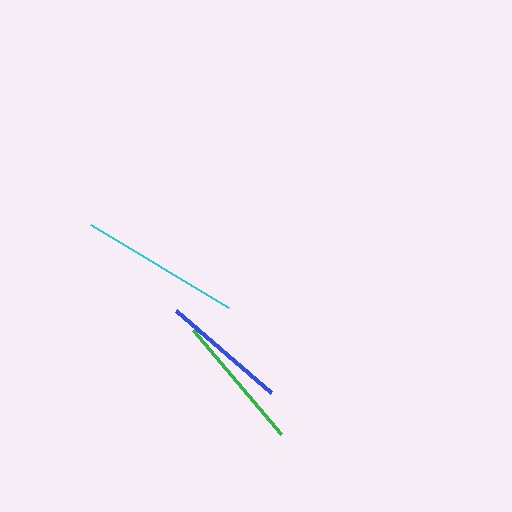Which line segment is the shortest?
The blue line is the shortest at approximately 125 pixels.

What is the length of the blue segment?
The blue segment is approximately 125 pixels long.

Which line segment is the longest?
The cyan line is the longest at approximately 162 pixels.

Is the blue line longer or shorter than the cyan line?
The cyan line is longer than the blue line.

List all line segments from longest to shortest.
From longest to shortest: cyan, green, blue.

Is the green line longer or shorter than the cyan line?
The cyan line is longer than the green line.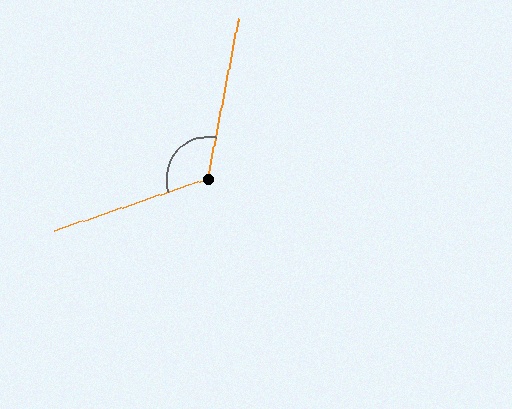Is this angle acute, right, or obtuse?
It is obtuse.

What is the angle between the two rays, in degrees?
Approximately 120 degrees.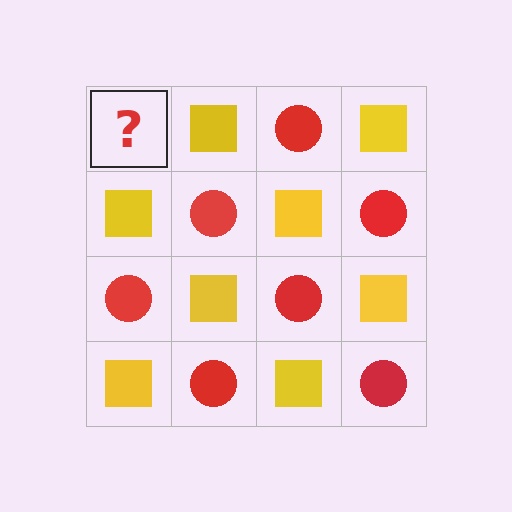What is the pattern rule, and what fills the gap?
The rule is that it alternates red circle and yellow square in a checkerboard pattern. The gap should be filled with a red circle.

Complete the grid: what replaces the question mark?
The question mark should be replaced with a red circle.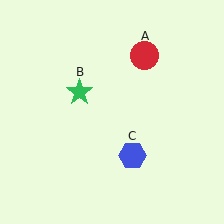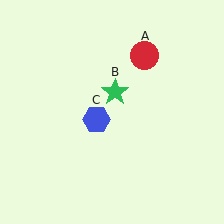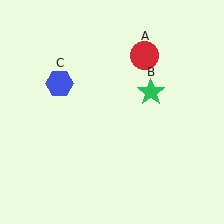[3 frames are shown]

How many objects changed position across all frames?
2 objects changed position: green star (object B), blue hexagon (object C).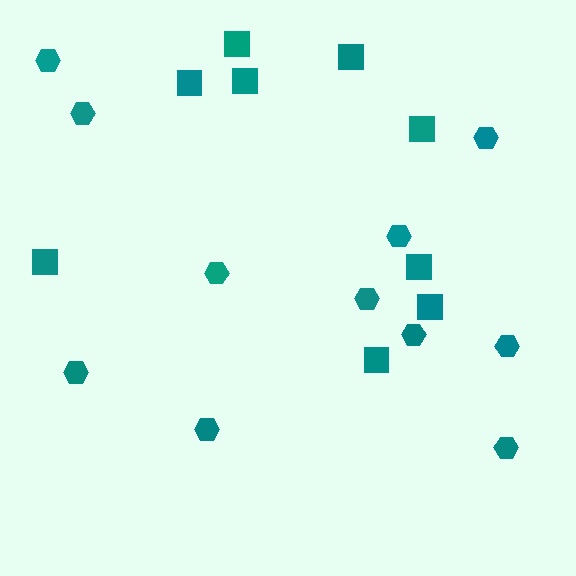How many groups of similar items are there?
There are 2 groups: one group of hexagons (11) and one group of squares (9).